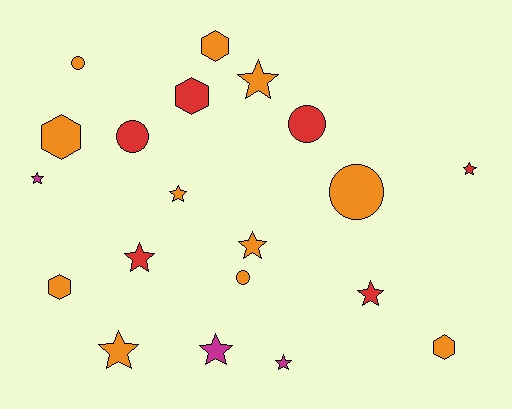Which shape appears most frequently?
Star, with 10 objects.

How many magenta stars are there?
There are 3 magenta stars.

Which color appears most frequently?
Orange, with 11 objects.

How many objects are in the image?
There are 20 objects.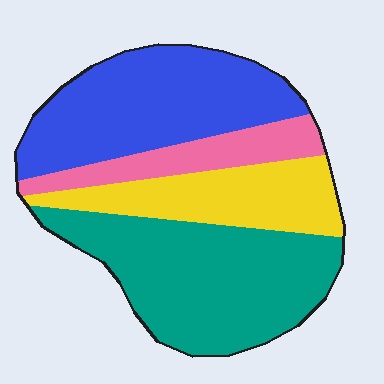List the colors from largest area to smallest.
From largest to smallest: teal, blue, yellow, pink.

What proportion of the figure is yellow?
Yellow takes up less than a quarter of the figure.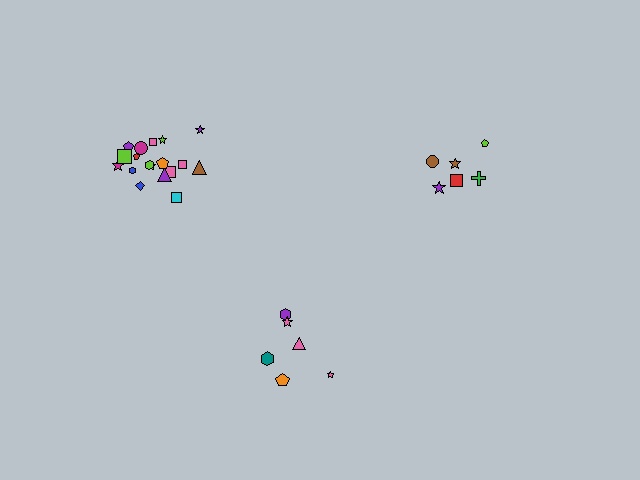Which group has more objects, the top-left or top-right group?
The top-left group.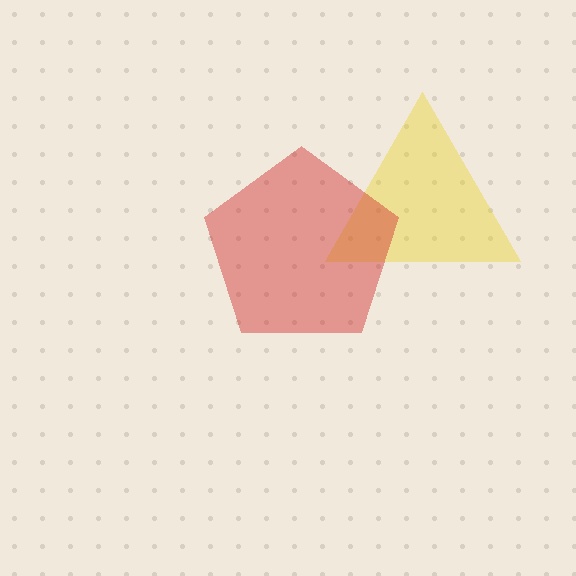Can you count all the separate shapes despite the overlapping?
Yes, there are 2 separate shapes.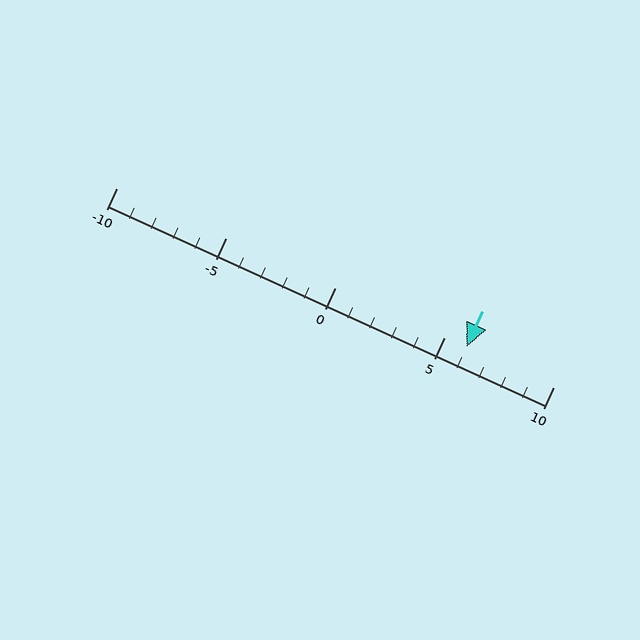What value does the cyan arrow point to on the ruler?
The cyan arrow points to approximately 6.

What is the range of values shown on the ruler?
The ruler shows values from -10 to 10.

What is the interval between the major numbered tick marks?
The major tick marks are spaced 5 units apart.